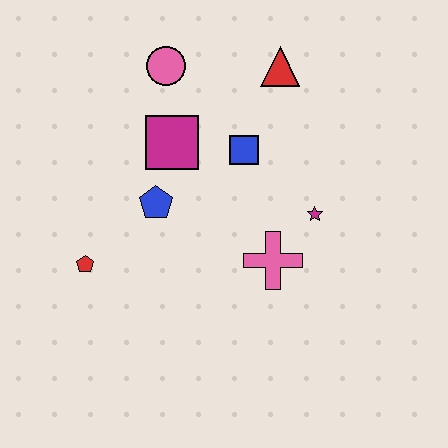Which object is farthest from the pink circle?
The pink cross is farthest from the pink circle.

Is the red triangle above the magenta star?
Yes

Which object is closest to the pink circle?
The magenta square is closest to the pink circle.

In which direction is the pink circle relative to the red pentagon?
The pink circle is above the red pentagon.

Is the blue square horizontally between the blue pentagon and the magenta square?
No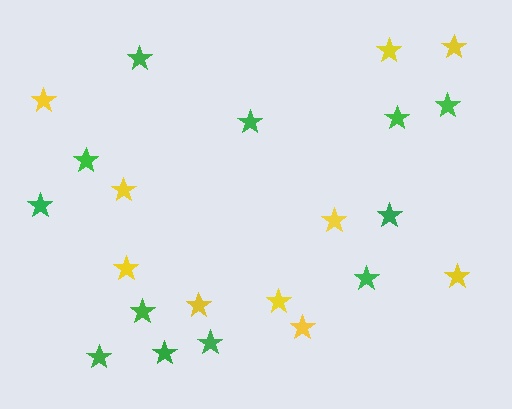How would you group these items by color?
There are 2 groups: one group of yellow stars (10) and one group of green stars (12).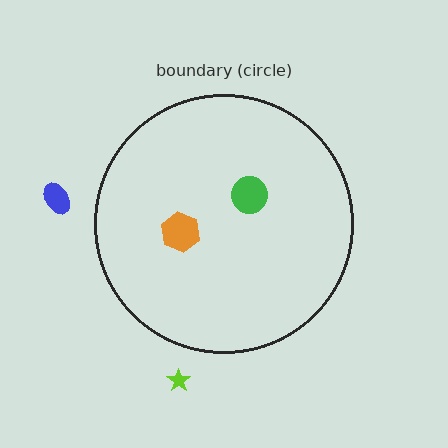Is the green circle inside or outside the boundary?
Inside.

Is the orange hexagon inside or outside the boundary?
Inside.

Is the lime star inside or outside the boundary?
Outside.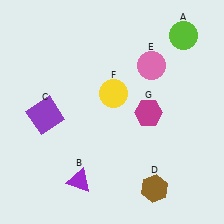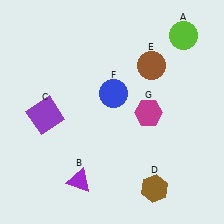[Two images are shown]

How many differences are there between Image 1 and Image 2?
There are 2 differences between the two images.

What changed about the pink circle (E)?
In Image 1, E is pink. In Image 2, it changed to brown.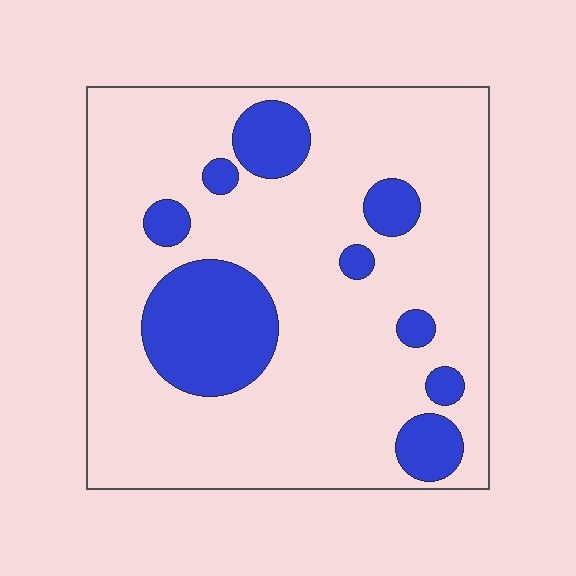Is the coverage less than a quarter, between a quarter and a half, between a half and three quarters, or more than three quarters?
Less than a quarter.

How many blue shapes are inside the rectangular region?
9.